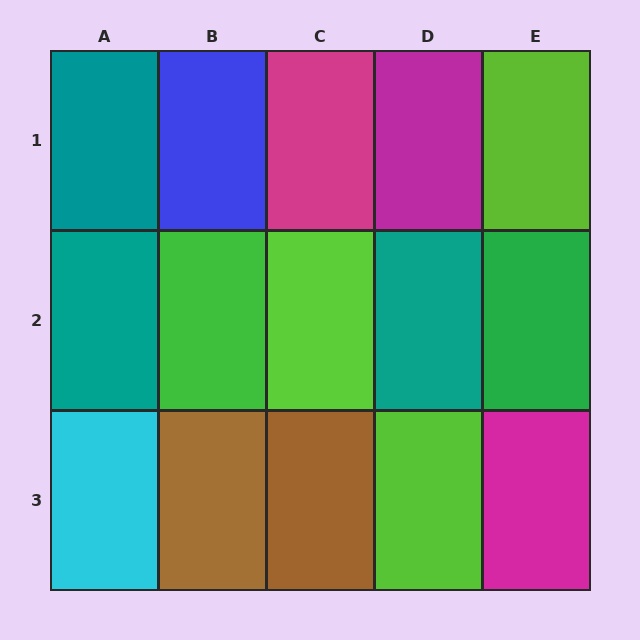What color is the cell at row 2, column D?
Teal.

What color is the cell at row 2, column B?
Green.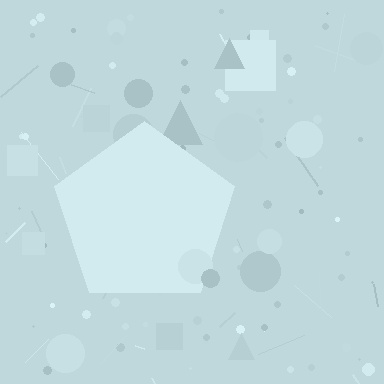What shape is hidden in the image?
A pentagon is hidden in the image.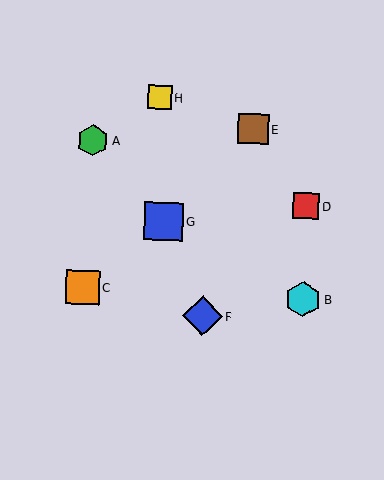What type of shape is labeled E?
Shape E is a brown square.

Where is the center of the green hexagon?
The center of the green hexagon is at (93, 141).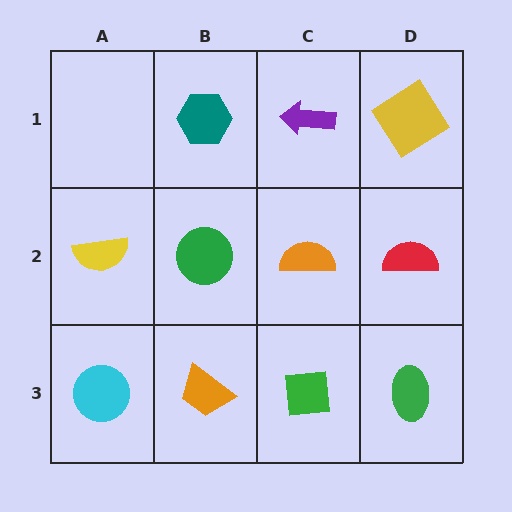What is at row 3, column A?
A cyan circle.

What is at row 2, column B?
A green circle.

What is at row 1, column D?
A yellow diamond.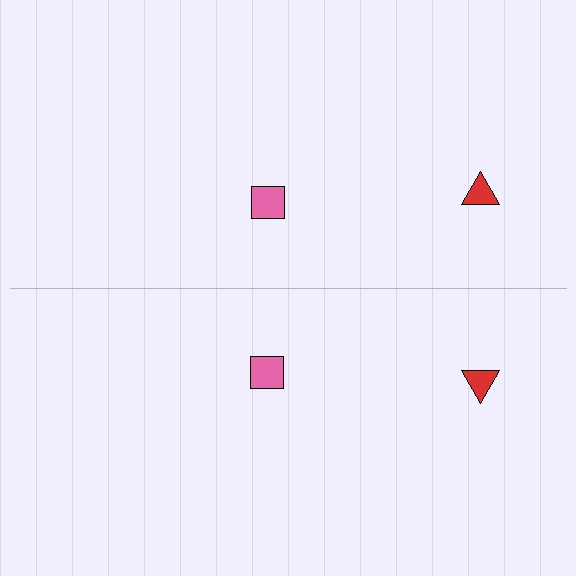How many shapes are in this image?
There are 4 shapes in this image.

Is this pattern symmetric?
Yes, this pattern has bilateral (reflection) symmetry.